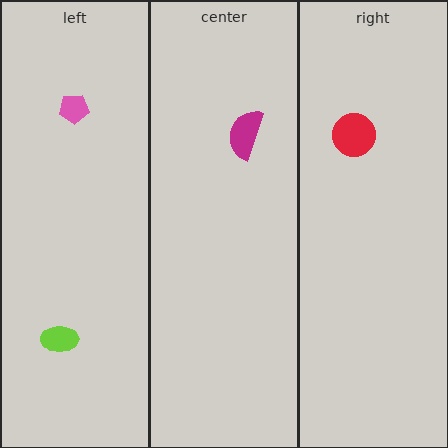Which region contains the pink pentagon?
The left region.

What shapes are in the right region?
The red circle.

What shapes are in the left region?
The pink pentagon, the lime ellipse.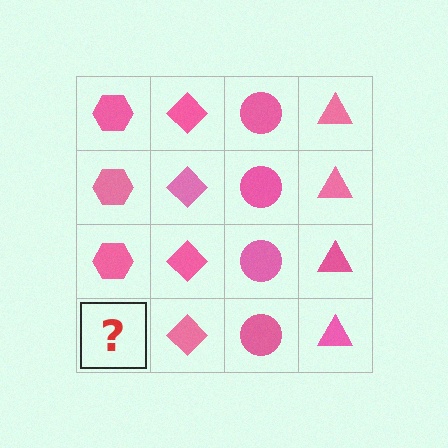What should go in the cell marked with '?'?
The missing cell should contain a pink hexagon.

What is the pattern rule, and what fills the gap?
The rule is that each column has a consistent shape. The gap should be filled with a pink hexagon.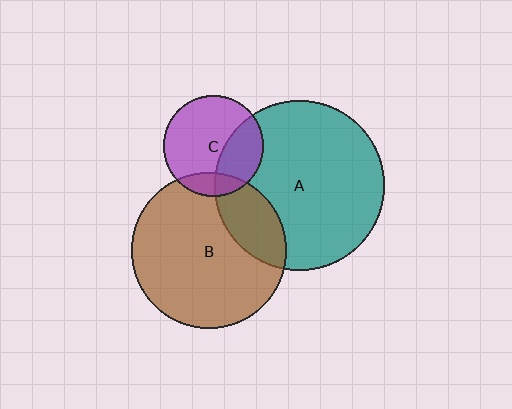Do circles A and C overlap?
Yes.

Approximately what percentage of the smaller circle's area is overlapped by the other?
Approximately 35%.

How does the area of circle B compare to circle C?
Approximately 2.4 times.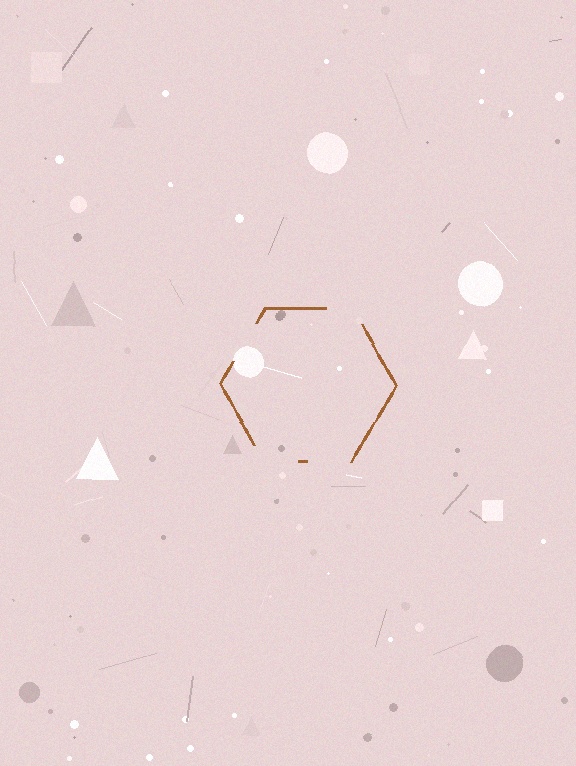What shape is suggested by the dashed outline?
The dashed outline suggests a hexagon.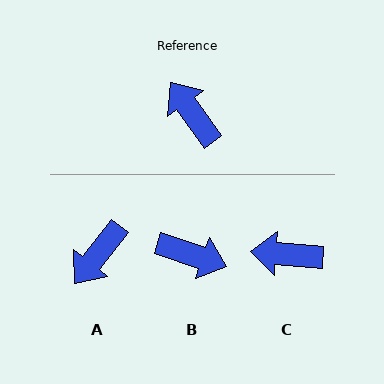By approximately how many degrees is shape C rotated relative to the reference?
Approximately 50 degrees counter-clockwise.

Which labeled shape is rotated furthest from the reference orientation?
B, about 144 degrees away.